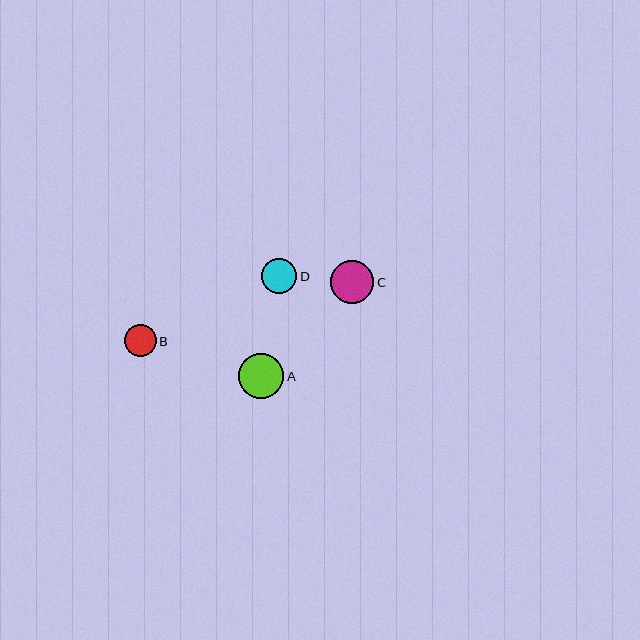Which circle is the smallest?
Circle B is the smallest with a size of approximately 32 pixels.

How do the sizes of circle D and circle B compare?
Circle D and circle B are approximately the same size.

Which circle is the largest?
Circle A is the largest with a size of approximately 45 pixels.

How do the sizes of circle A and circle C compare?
Circle A and circle C are approximately the same size.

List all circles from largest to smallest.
From largest to smallest: A, C, D, B.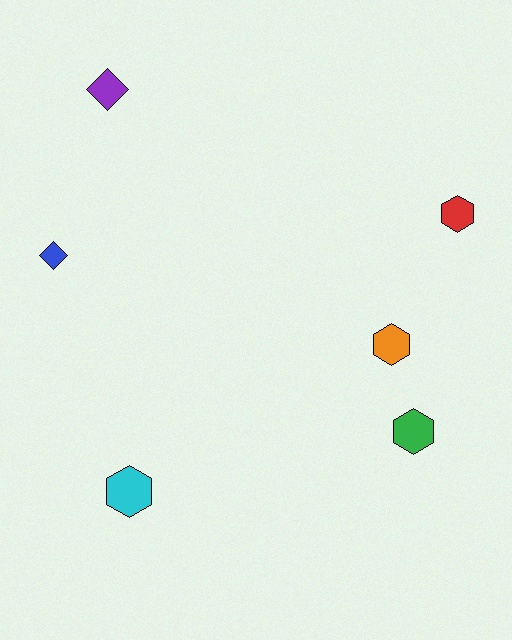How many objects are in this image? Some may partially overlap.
There are 6 objects.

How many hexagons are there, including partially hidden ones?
There are 4 hexagons.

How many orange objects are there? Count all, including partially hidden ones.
There is 1 orange object.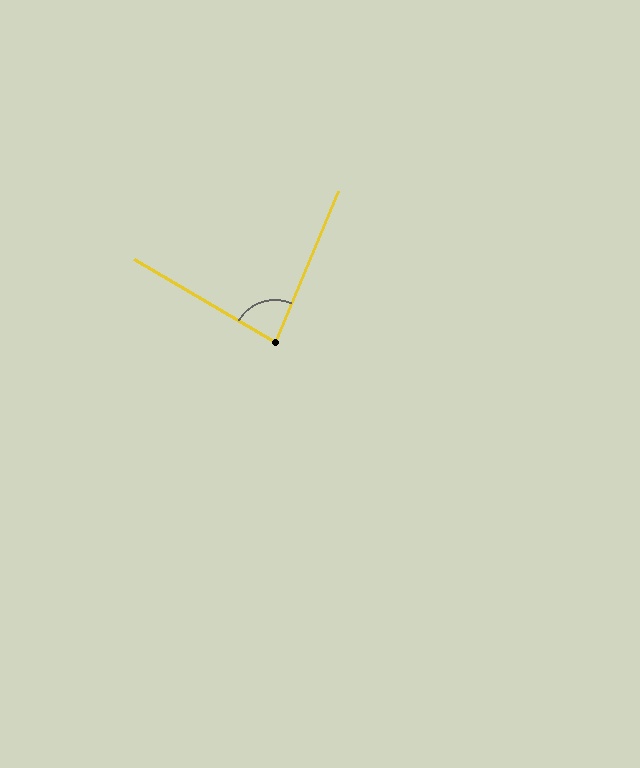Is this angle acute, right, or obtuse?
It is acute.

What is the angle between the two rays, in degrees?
Approximately 83 degrees.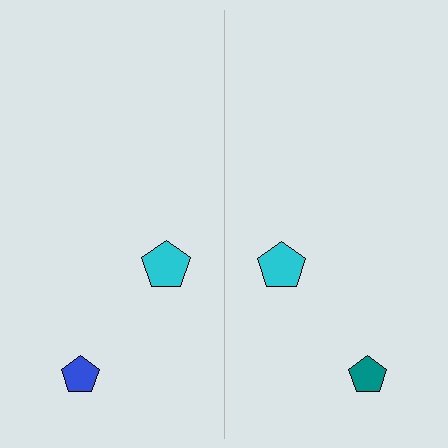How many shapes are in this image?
There are 4 shapes in this image.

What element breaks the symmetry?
The teal pentagon on the right side breaks the symmetry — its mirror counterpart is blue.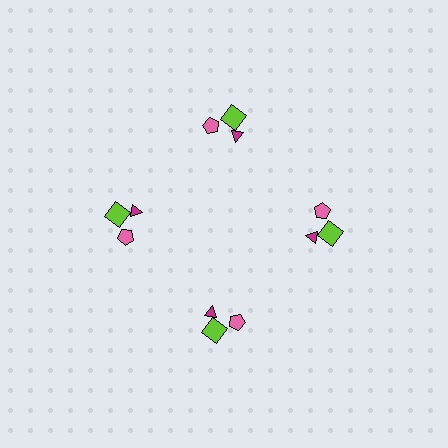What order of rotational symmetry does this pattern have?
This pattern has 4-fold rotational symmetry.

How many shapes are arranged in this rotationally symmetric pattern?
There are 12 shapes, arranged in 4 groups of 3.